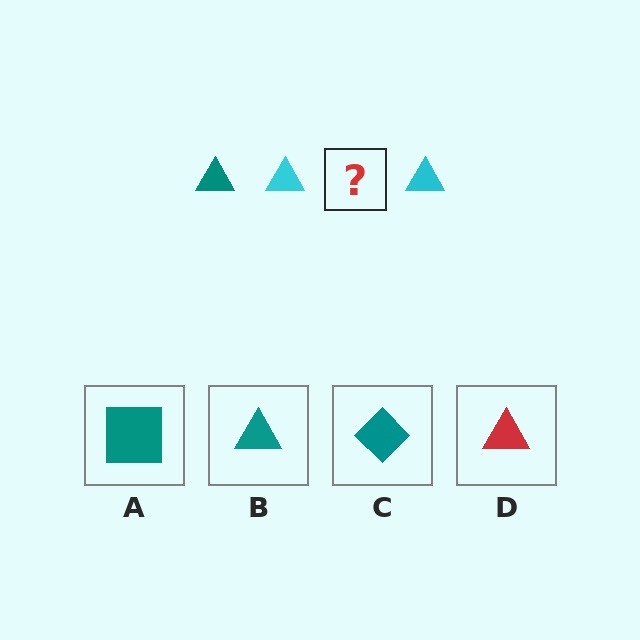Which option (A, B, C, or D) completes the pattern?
B.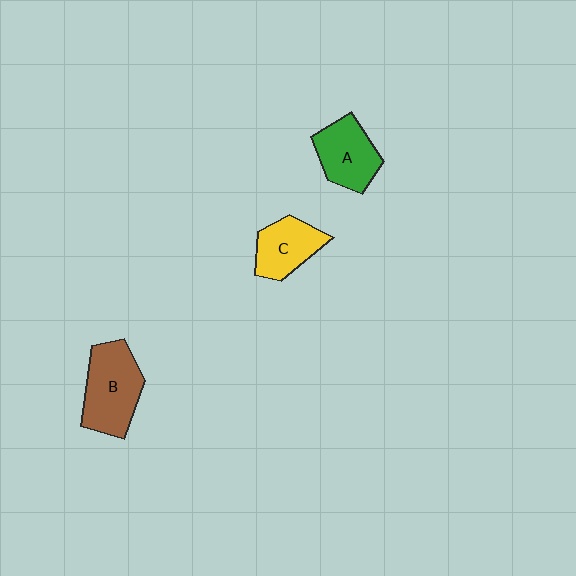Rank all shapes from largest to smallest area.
From largest to smallest: B (brown), A (green), C (yellow).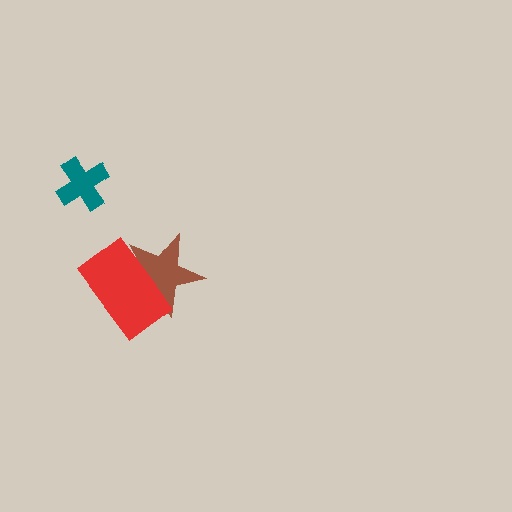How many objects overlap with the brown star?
1 object overlaps with the brown star.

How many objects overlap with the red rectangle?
1 object overlaps with the red rectangle.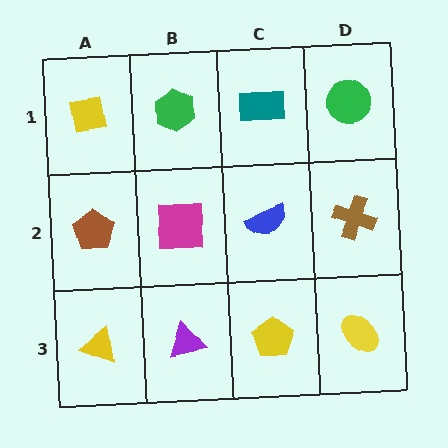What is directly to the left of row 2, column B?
A brown pentagon.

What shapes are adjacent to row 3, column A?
A brown pentagon (row 2, column A), a purple triangle (row 3, column B).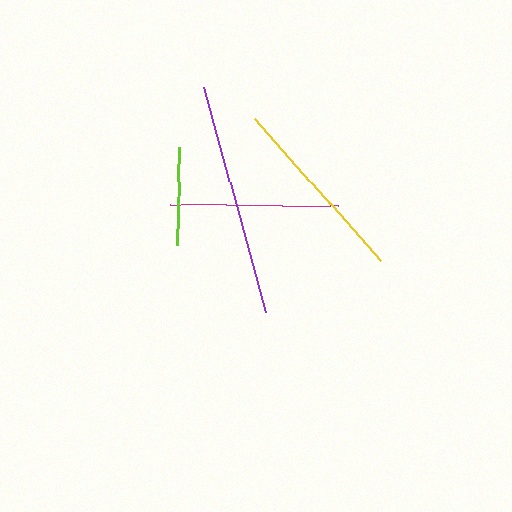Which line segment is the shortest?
The lime line is the shortest at approximately 98 pixels.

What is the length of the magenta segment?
The magenta segment is approximately 168 pixels long.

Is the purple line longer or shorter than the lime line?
The purple line is longer than the lime line.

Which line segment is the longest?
The purple line is the longest at approximately 233 pixels.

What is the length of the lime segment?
The lime segment is approximately 98 pixels long.